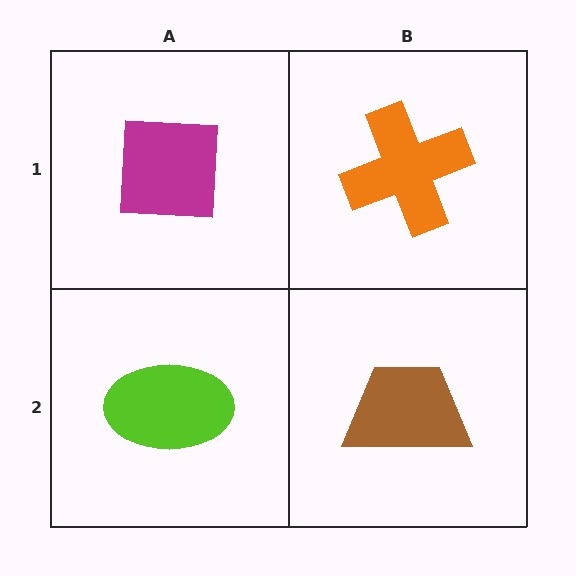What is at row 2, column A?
A lime ellipse.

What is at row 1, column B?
An orange cross.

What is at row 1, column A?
A magenta square.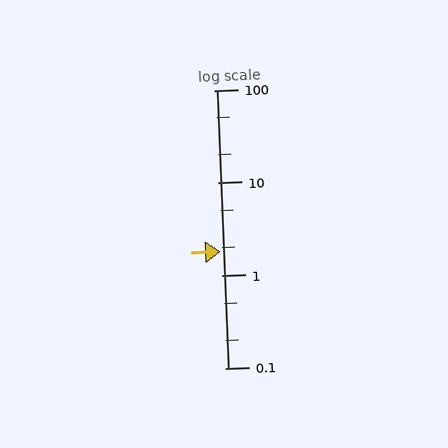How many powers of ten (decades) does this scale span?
The scale spans 3 decades, from 0.1 to 100.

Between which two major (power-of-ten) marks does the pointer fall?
The pointer is between 1 and 10.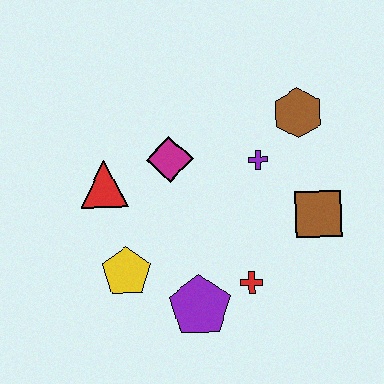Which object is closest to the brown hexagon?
The purple cross is closest to the brown hexagon.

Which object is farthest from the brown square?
The red triangle is farthest from the brown square.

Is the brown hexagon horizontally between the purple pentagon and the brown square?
Yes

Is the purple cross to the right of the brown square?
No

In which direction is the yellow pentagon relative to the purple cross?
The yellow pentagon is to the left of the purple cross.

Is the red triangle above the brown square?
Yes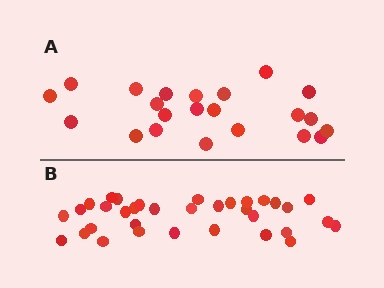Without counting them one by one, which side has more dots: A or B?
Region B (the bottom region) has more dots.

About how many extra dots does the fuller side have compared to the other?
Region B has roughly 12 or so more dots than region A.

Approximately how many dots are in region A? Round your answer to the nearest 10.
About 20 dots. (The exact count is 22, which rounds to 20.)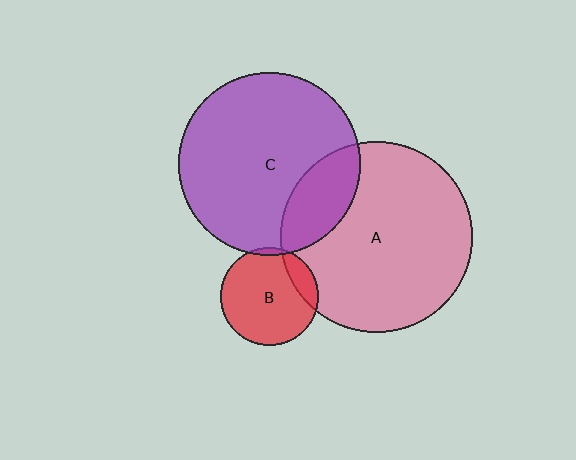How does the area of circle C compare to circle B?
Approximately 3.5 times.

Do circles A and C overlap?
Yes.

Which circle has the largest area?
Circle A (pink).